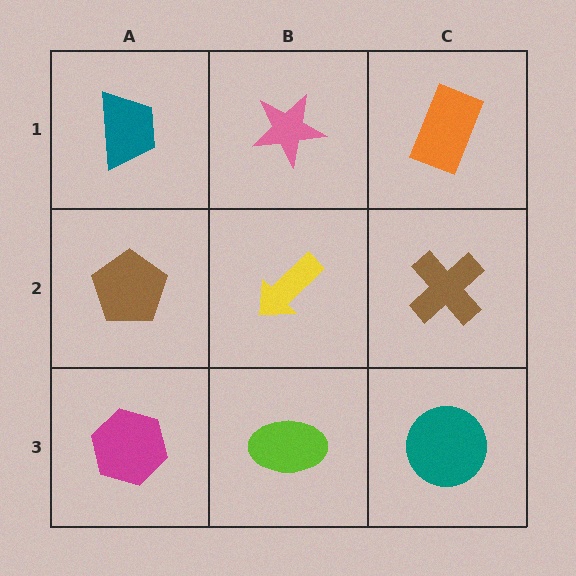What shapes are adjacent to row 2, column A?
A teal trapezoid (row 1, column A), a magenta hexagon (row 3, column A), a yellow arrow (row 2, column B).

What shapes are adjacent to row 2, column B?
A pink star (row 1, column B), a lime ellipse (row 3, column B), a brown pentagon (row 2, column A), a brown cross (row 2, column C).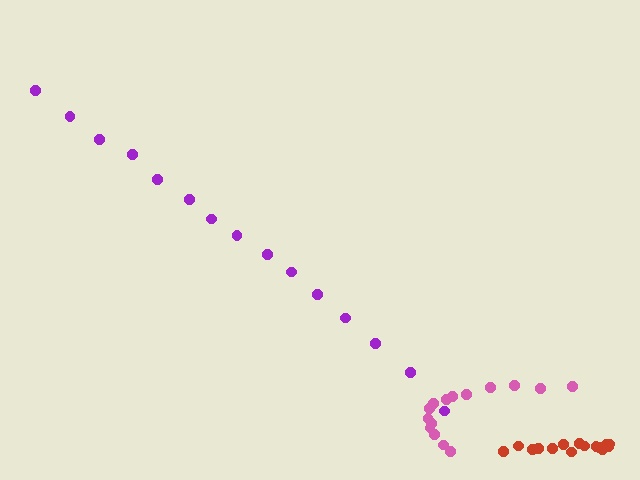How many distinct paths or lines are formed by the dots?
There are 3 distinct paths.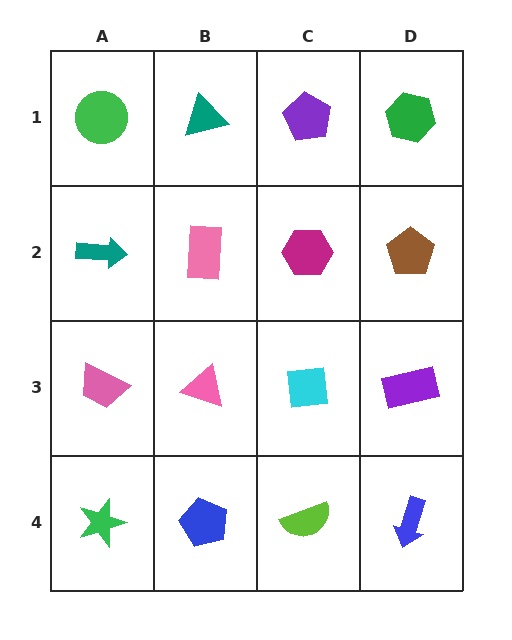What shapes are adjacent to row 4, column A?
A pink trapezoid (row 3, column A), a blue pentagon (row 4, column B).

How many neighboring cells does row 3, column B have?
4.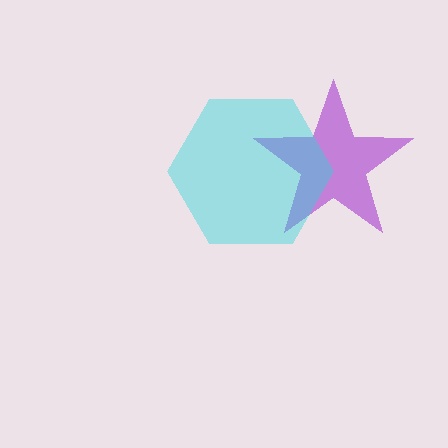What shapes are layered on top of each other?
The layered shapes are: a purple star, a cyan hexagon.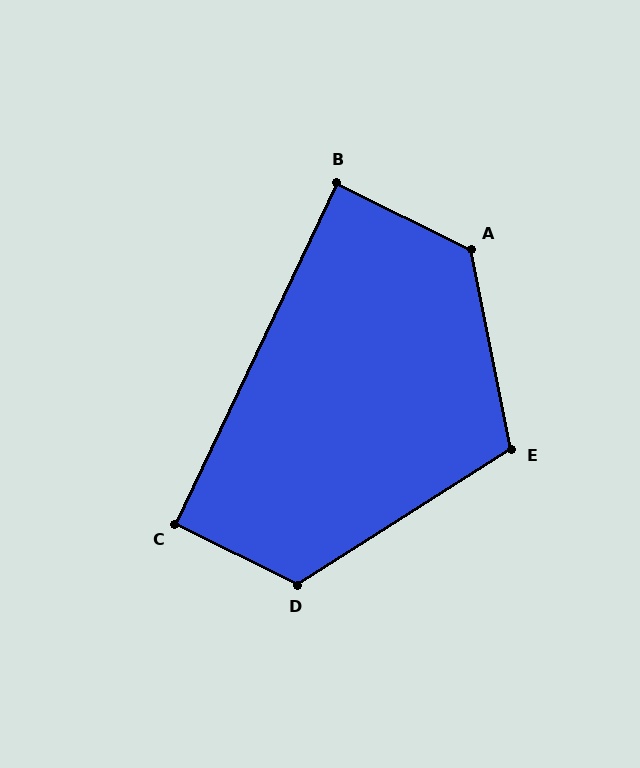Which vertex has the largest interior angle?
A, at approximately 128 degrees.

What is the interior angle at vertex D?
Approximately 121 degrees (obtuse).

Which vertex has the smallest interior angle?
B, at approximately 89 degrees.